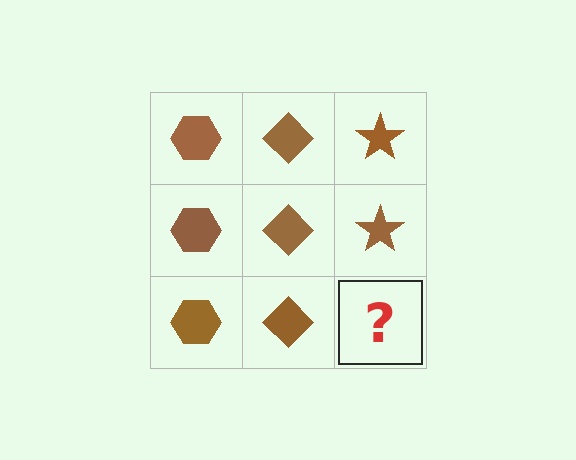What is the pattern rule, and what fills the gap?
The rule is that each column has a consistent shape. The gap should be filled with a brown star.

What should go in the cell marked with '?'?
The missing cell should contain a brown star.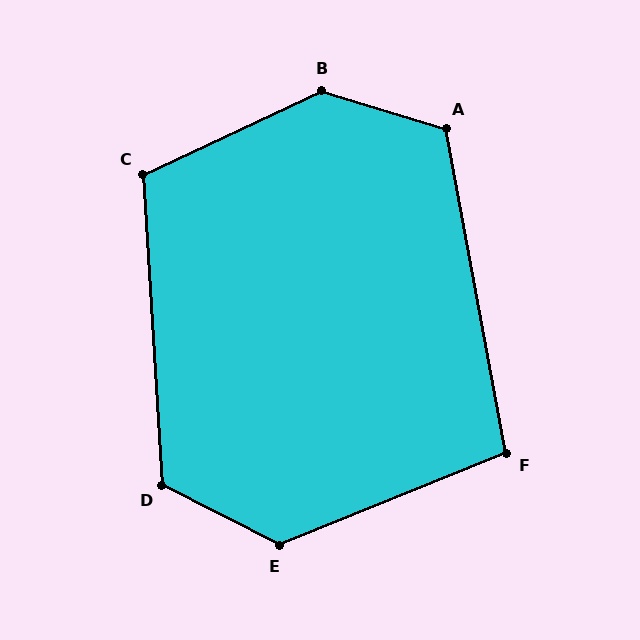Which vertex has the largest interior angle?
B, at approximately 138 degrees.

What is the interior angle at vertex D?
Approximately 120 degrees (obtuse).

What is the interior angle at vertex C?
Approximately 112 degrees (obtuse).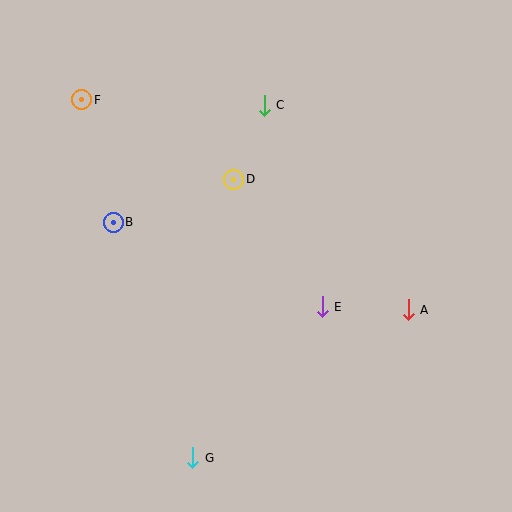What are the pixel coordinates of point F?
Point F is at (82, 100).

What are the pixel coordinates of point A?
Point A is at (408, 310).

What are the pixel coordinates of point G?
Point G is at (193, 458).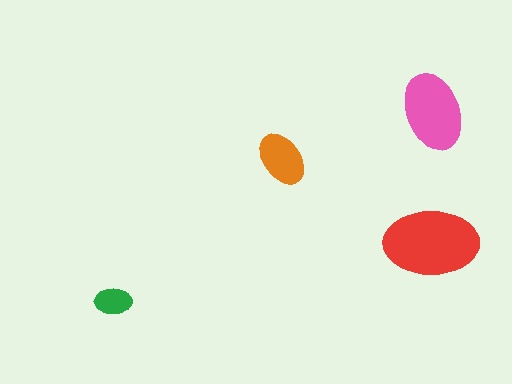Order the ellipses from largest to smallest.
the red one, the pink one, the orange one, the green one.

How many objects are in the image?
There are 4 objects in the image.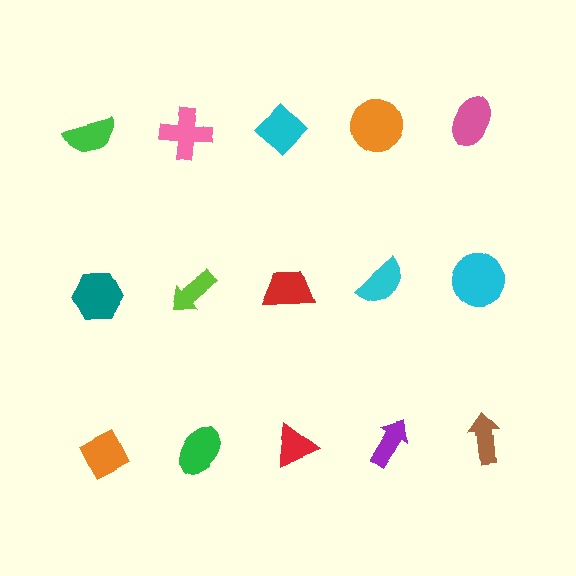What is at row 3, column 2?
A green ellipse.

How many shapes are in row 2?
5 shapes.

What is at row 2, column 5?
A cyan circle.